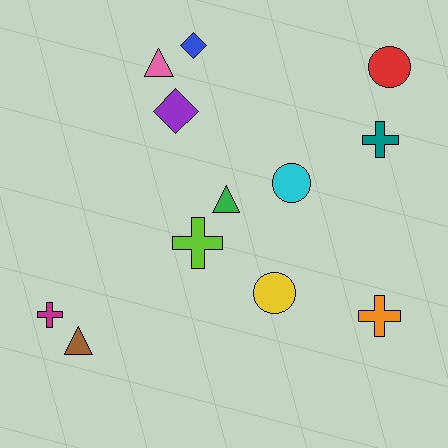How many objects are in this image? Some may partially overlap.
There are 12 objects.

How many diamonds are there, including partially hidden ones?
There are 2 diamonds.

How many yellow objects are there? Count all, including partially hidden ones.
There is 1 yellow object.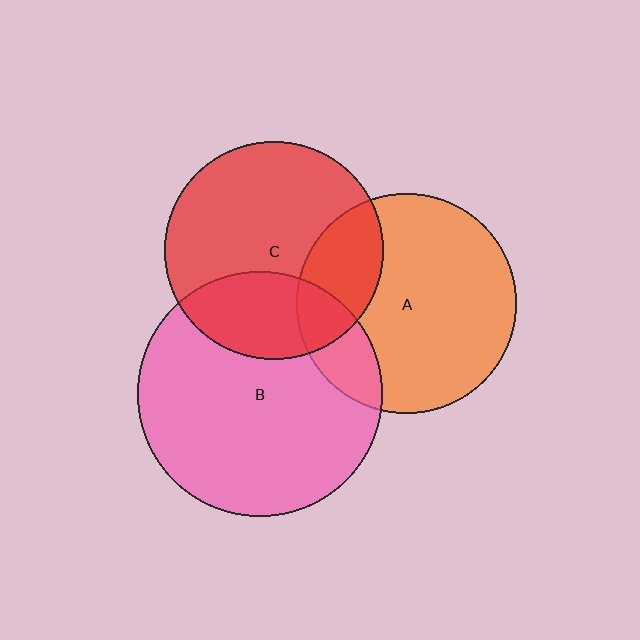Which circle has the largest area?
Circle B (pink).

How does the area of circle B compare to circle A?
Approximately 1.2 times.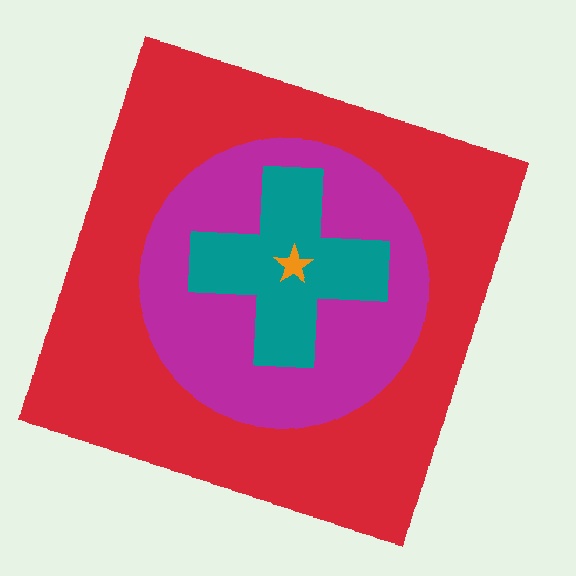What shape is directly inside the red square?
The magenta circle.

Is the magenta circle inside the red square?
Yes.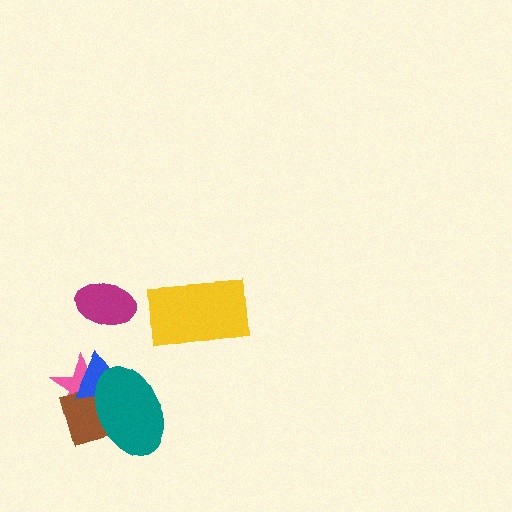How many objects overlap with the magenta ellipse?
0 objects overlap with the magenta ellipse.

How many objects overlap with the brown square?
3 objects overlap with the brown square.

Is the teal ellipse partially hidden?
No, no other shape covers it.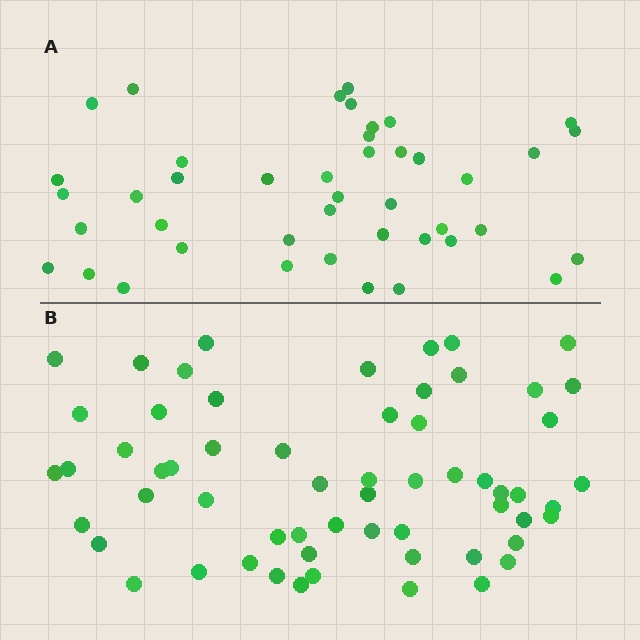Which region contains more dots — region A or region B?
Region B (the bottom region) has more dots.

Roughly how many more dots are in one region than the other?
Region B has approximately 15 more dots than region A.